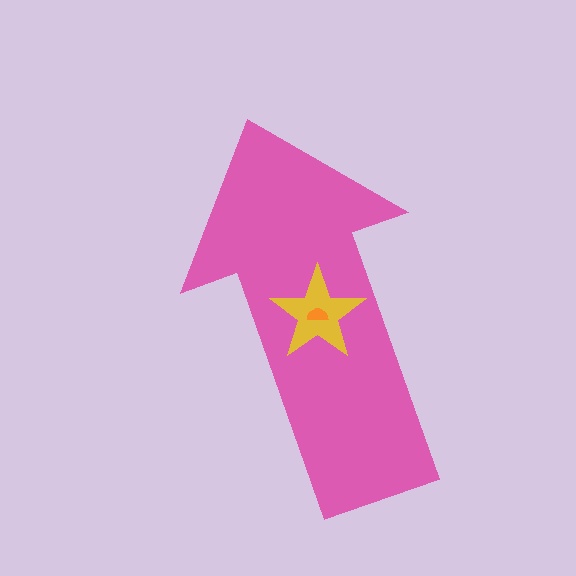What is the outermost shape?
The pink arrow.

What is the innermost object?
The orange semicircle.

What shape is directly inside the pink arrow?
The yellow star.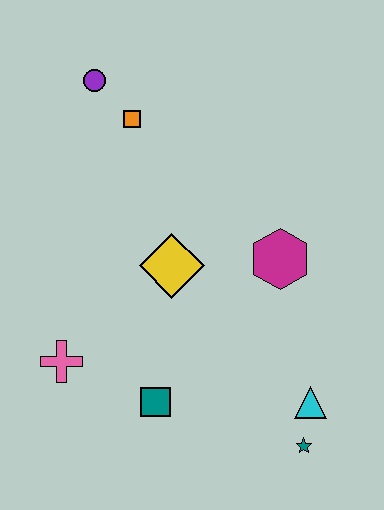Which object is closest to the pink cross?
The teal square is closest to the pink cross.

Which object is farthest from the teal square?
The purple circle is farthest from the teal square.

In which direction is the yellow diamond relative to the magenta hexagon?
The yellow diamond is to the left of the magenta hexagon.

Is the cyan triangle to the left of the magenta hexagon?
No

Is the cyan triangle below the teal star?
No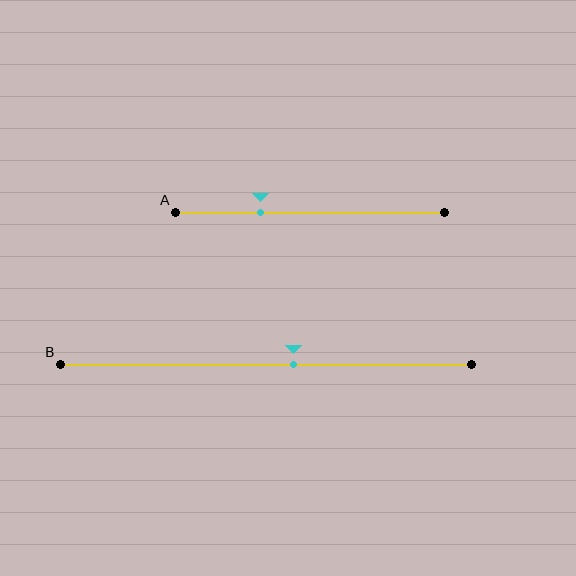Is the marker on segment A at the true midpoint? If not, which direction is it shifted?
No, the marker on segment A is shifted to the left by about 18% of the segment length.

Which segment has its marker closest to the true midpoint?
Segment B has its marker closest to the true midpoint.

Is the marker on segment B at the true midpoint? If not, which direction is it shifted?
No, the marker on segment B is shifted to the right by about 7% of the segment length.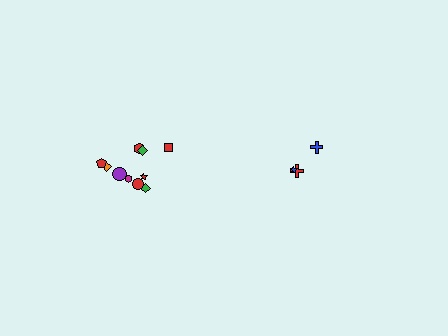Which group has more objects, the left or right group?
The left group.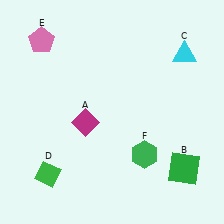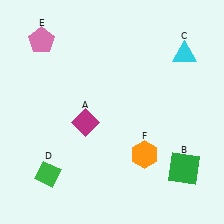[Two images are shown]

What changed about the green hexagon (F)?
In Image 1, F is green. In Image 2, it changed to orange.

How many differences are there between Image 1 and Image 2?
There is 1 difference between the two images.